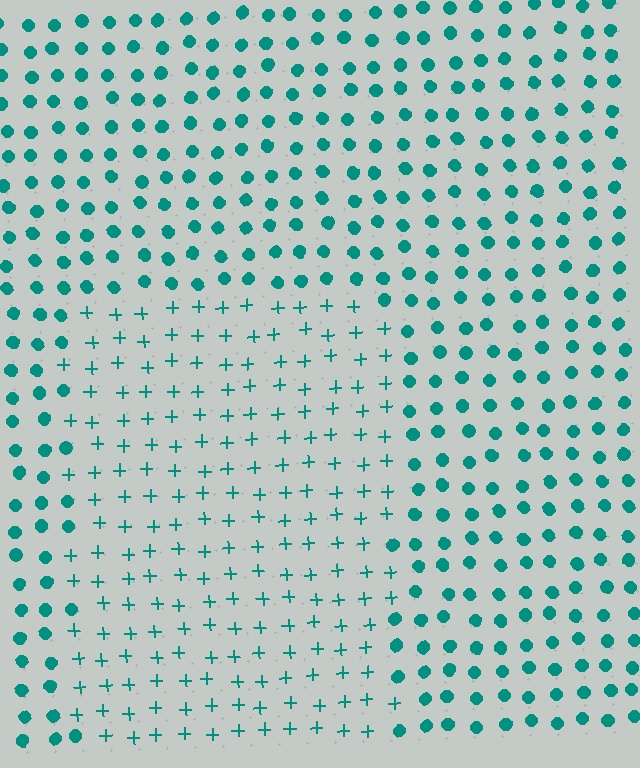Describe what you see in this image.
The image is filled with small teal elements arranged in a uniform grid. A rectangle-shaped region contains plus signs, while the surrounding area contains circles. The boundary is defined purely by the change in element shape.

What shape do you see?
I see a rectangle.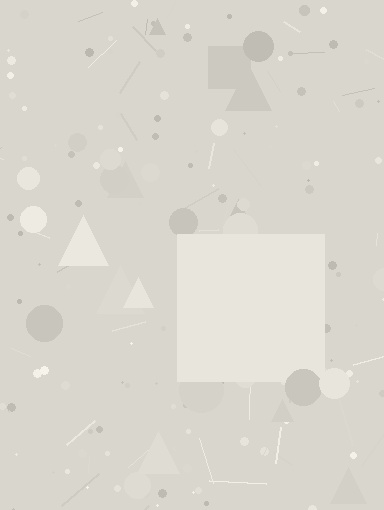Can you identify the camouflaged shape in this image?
The camouflaged shape is a square.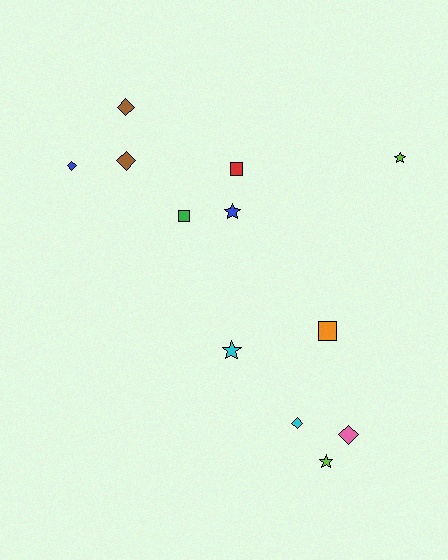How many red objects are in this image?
There is 1 red object.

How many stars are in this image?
There are 4 stars.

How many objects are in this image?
There are 12 objects.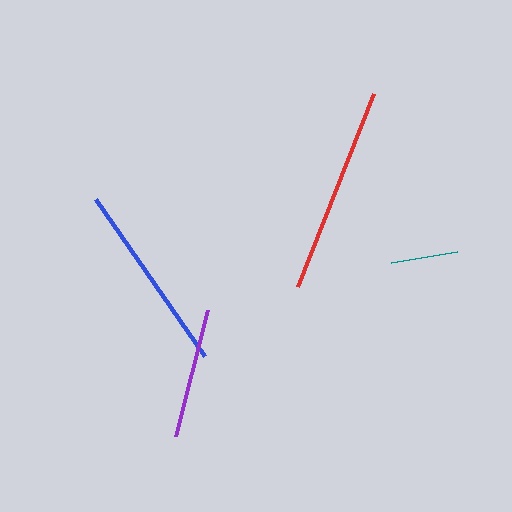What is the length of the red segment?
The red segment is approximately 207 pixels long.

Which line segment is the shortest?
The teal line is the shortest at approximately 67 pixels.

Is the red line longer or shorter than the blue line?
The red line is longer than the blue line.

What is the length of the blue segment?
The blue segment is approximately 191 pixels long.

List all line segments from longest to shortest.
From longest to shortest: red, blue, purple, teal.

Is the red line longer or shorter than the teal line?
The red line is longer than the teal line.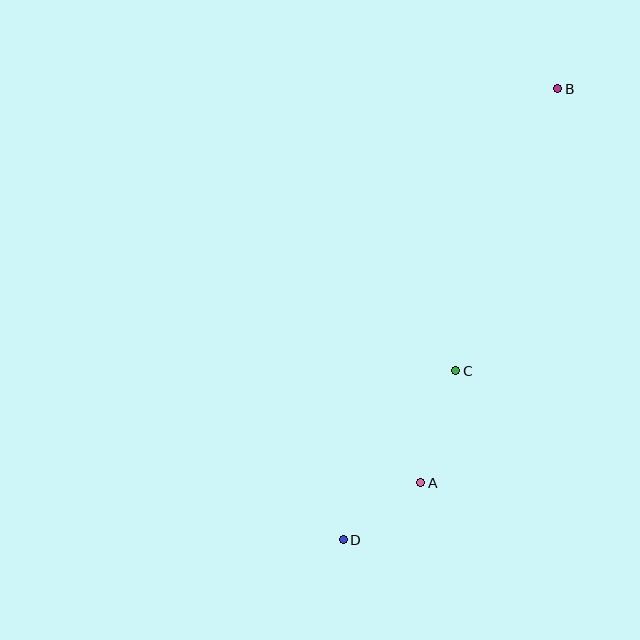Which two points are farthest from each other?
Points B and D are farthest from each other.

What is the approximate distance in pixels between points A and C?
The distance between A and C is approximately 117 pixels.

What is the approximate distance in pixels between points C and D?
The distance between C and D is approximately 203 pixels.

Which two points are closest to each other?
Points A and D are closest to each other.